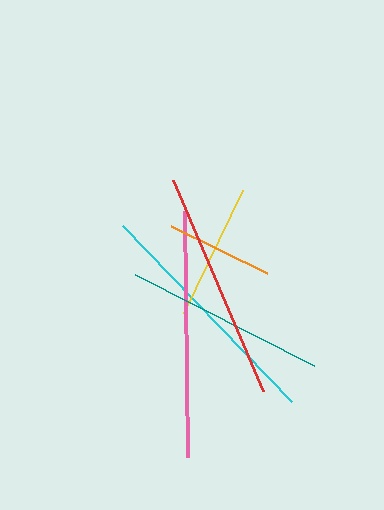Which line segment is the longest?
The pink line is the longest at approximately 247 pixels.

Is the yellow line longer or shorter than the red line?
The red line is longer than the yellow line.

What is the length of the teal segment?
The teal segment is approximately 201 pixels long.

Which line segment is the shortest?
The orange line is the shortest at approximately 107 pixels.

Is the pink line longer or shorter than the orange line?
The pink line is longer than the orange line.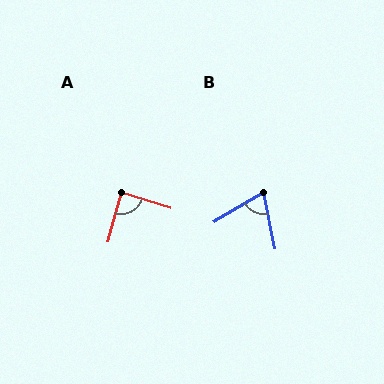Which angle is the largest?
A, at approximately 88 degrees.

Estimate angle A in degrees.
Approximately 88 degrees.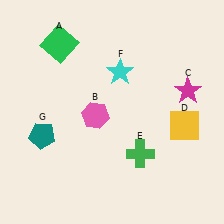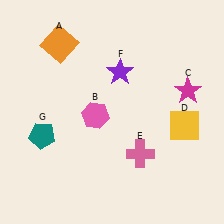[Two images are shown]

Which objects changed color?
A changed from green to orange. E changed from green to pink. F changed from cyan to purple.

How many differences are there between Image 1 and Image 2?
There are 3 differences between the two images.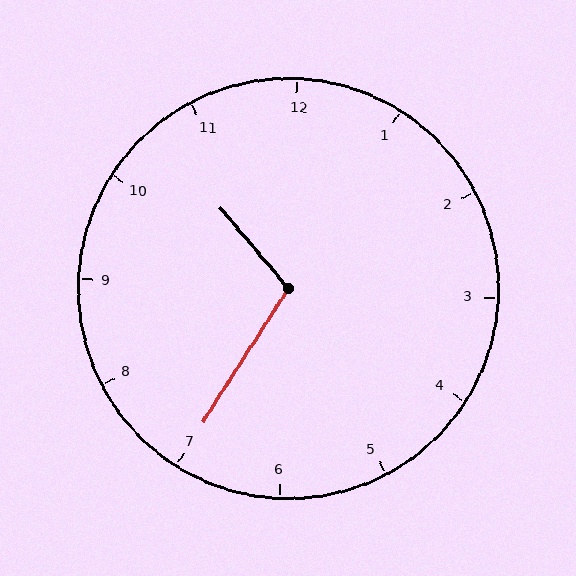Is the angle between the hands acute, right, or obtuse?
It is obtuse.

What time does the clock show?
10:35.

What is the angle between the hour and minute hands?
Approximately 108 degrees.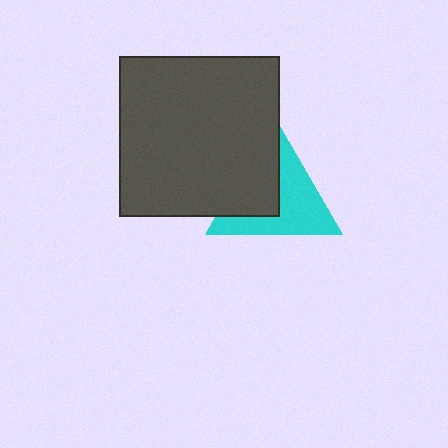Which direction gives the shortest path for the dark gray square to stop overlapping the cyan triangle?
Moving left gives the shortest separation.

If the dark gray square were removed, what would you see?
You would see the complete cyan triangle.